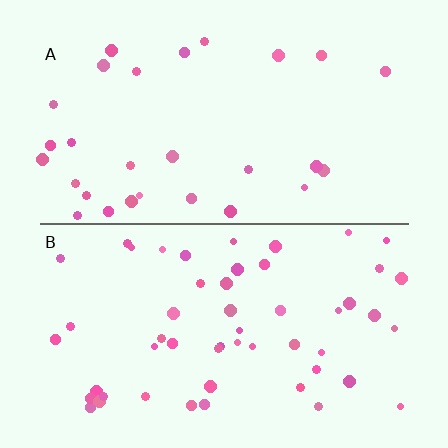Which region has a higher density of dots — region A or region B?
B (the bottom).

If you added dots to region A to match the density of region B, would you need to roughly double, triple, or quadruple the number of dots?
Approximately double.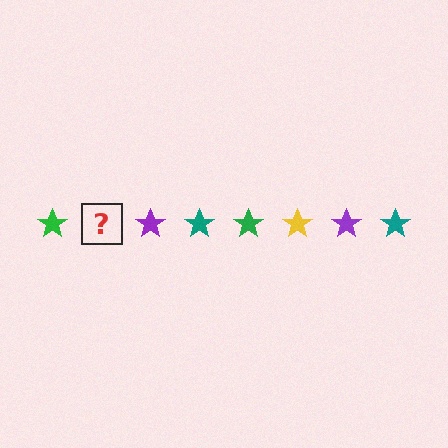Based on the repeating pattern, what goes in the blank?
The blank should be a yellow star.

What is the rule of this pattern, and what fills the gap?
The rule is that the pattern cycles through green, yellow, purple, teal stars. The gap should be filled with a yellow star.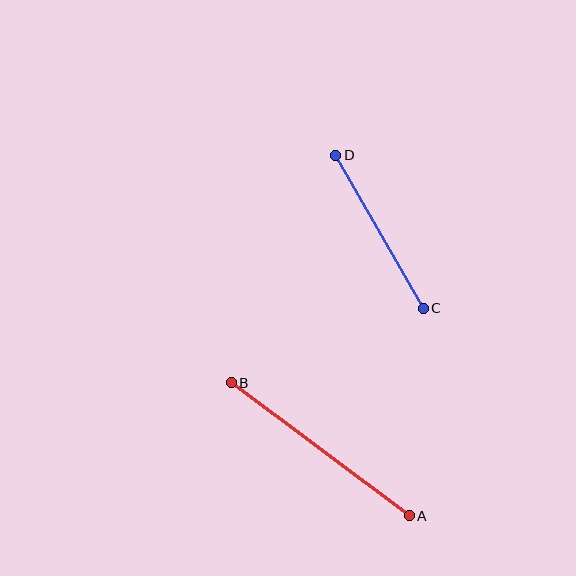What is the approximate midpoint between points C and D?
The midpoint is at approximately (379, 232) pixels.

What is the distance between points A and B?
The distance is approximately 222 pixels.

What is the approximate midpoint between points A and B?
The midpoint is at approximately (320, 449) pixels.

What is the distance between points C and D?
The distance is approximately 176 pixels.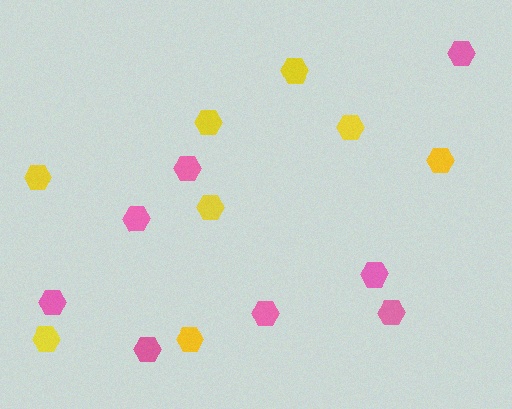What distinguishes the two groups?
There are 2 groups: one group of yellow hexagons (8) and one group of pink hexagons (8).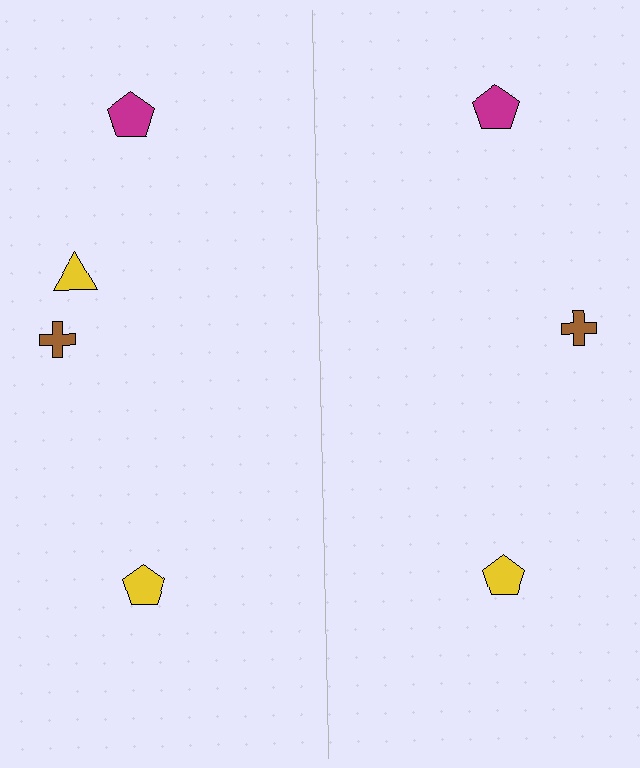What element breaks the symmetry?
A yellow triangle is missing from the right side.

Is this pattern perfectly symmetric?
No, the pattern is not perfectly symmetric. A yellow triangle is missing from the right side.